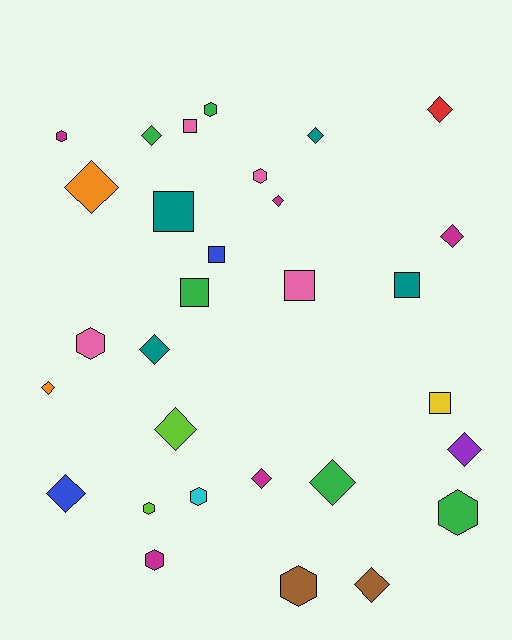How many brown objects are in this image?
There are 2 brown objects.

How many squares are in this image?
There are 7 squares.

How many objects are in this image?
There are 30 objects.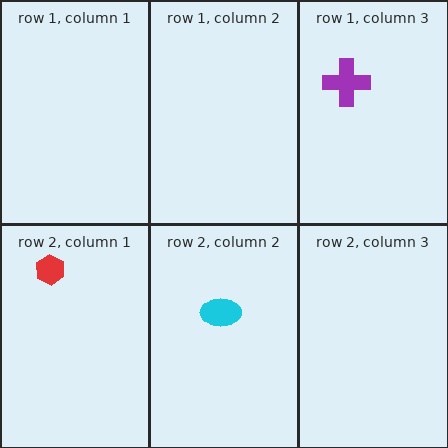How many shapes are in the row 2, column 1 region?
1.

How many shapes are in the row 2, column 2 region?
1.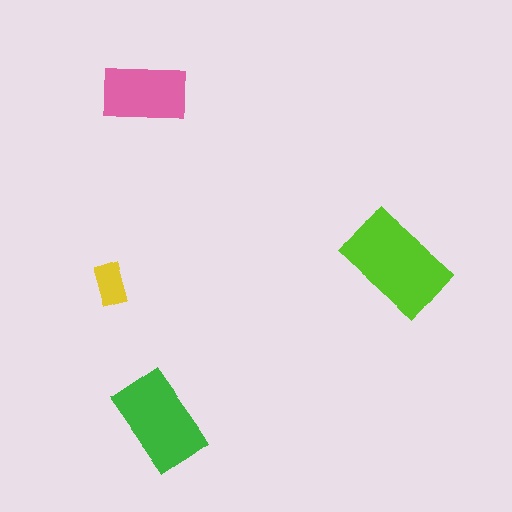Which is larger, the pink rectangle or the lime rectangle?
The lime one.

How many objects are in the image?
There are 4 objects in the image.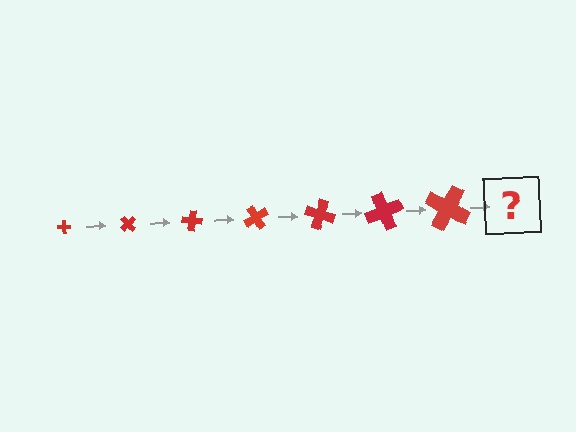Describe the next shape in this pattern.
It should be a cross, larger than the previous one and rotated 350 degrees from the start.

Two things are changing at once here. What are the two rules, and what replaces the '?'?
The two rules are that the cross grows larger each step and it rotates 50 degrees each step. The '?' should be a cross, larger than the previous one and rotated 350 degrees from the start.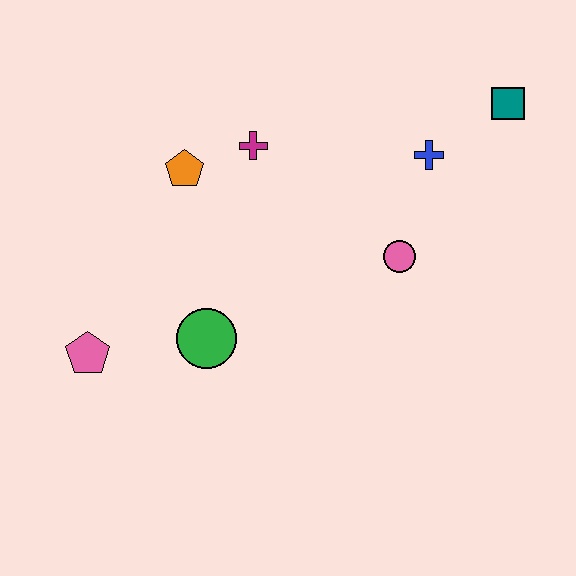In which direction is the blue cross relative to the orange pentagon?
The blue cross is to the right of the orange pentagon.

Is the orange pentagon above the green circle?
Yes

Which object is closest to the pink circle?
The blue cross is closest to the pink circle.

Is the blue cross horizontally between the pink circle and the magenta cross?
No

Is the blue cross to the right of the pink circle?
Yes